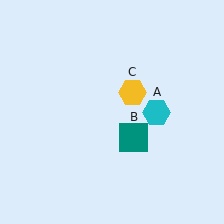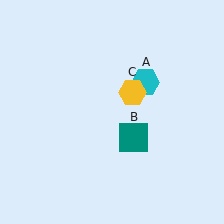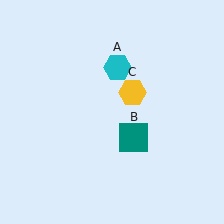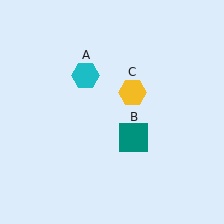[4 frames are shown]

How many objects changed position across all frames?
1 object changed position: cyan hexagon (object A).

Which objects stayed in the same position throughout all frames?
Teal square (object B) and yellow hexagon (object C) remained stationary.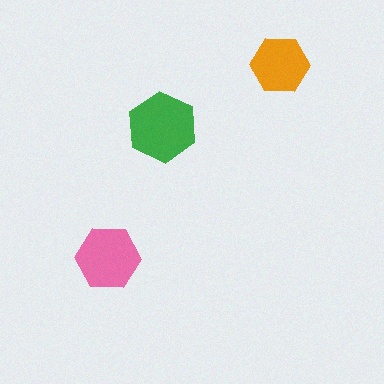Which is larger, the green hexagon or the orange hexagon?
The green one.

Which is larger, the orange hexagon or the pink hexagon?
The pink one.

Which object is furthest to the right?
The orange hexagon is rightmost.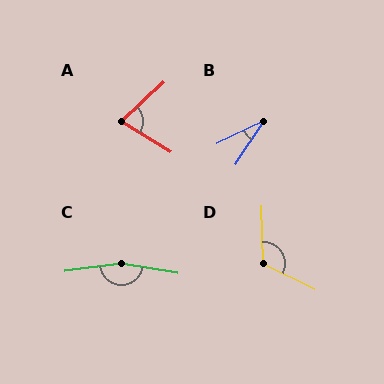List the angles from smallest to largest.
B (31°), A (74°), D (118°), C (163°).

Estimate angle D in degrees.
Approximately 118 degrees.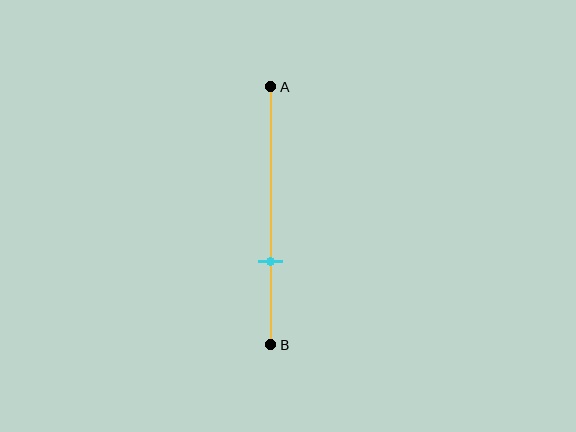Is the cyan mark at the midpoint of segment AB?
No, the mark is at about 70% from A, not at the 50% midpoint.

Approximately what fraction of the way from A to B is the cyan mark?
The cyan mark is approximately 70% of the way from A to B.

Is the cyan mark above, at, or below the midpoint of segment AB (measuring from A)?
The cyan mark is below the midpoint of segment AB.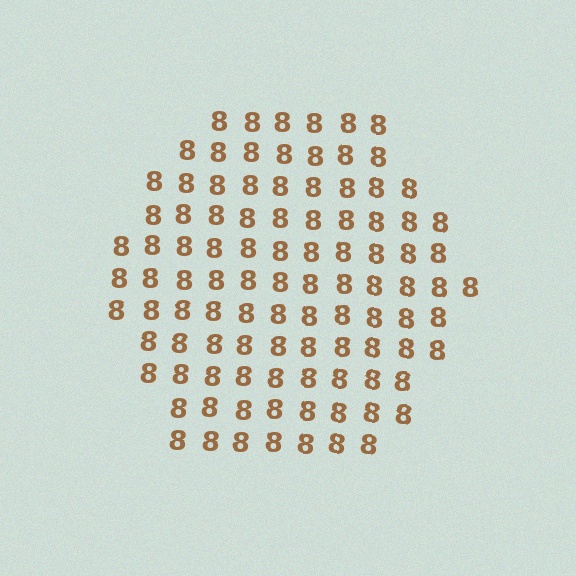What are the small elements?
The small elements are digit 8's.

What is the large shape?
The large shape is a hexagon.